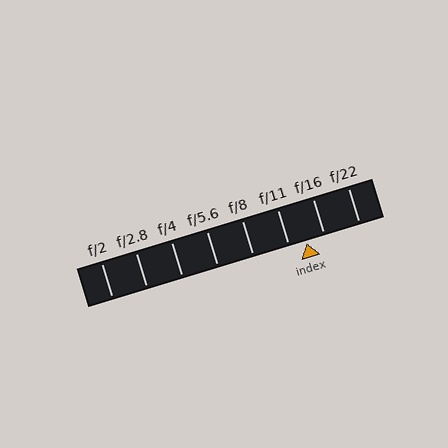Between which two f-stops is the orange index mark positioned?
The index mark is between f/11 and f/16.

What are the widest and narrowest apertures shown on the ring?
The widest aperture shown is f/2 and the narrowest is f/22.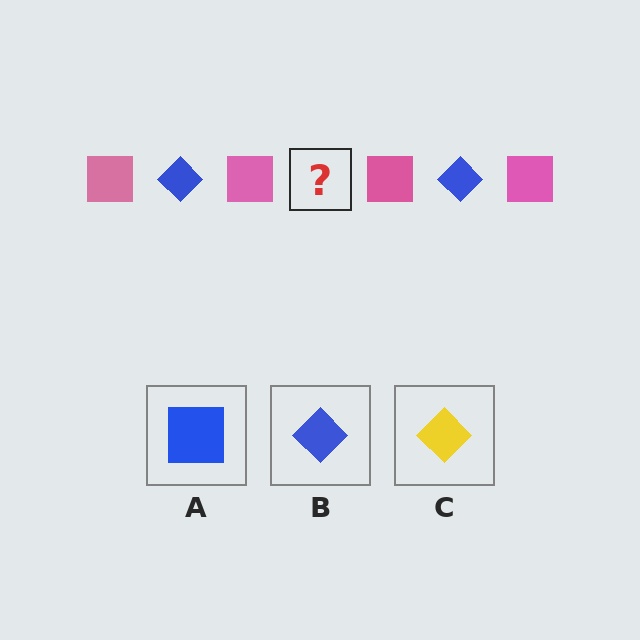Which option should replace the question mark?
Option B.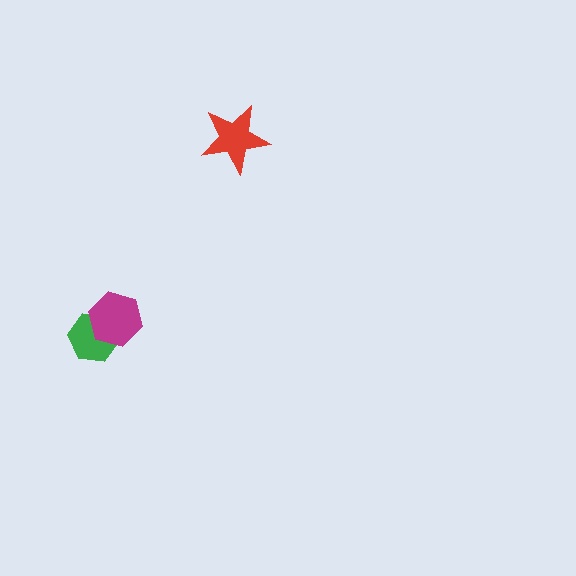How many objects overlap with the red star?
0 objects overlap with the red star.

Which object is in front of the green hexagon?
The magenta hexagon is in front of the green hexagon.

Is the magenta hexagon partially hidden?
No, no other shape covers it.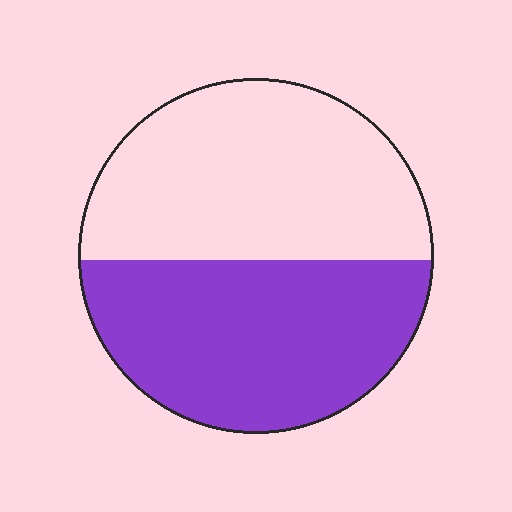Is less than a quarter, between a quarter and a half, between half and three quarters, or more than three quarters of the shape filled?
Between a quarter and a half.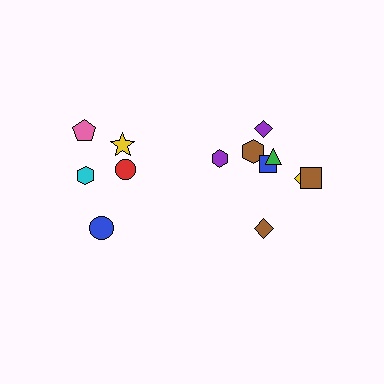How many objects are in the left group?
There are 5 objects.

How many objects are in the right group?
There are 8 objects.